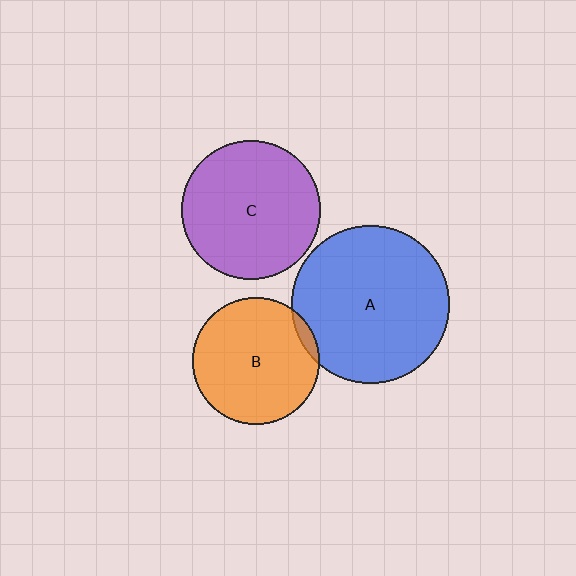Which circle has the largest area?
Circle A (blue).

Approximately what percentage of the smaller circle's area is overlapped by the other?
Approximately 5%.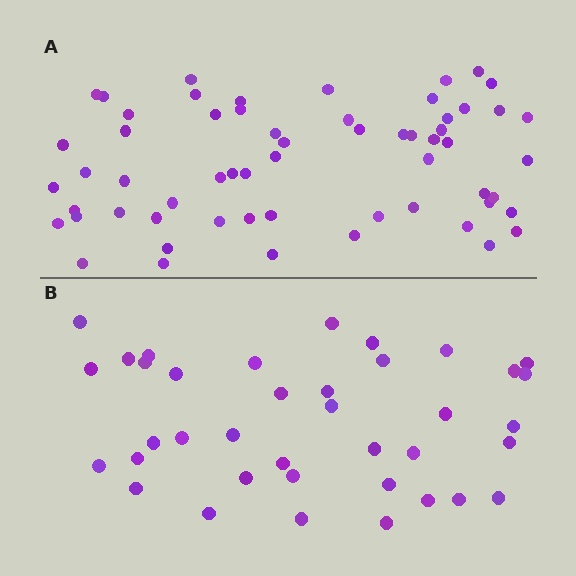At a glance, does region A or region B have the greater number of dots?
Region A (the top region) has more dots.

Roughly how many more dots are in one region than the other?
Region A has approximately 20 more dots than region B.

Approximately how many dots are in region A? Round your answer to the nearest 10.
About 60 dots.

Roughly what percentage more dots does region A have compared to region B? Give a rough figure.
About 60% more.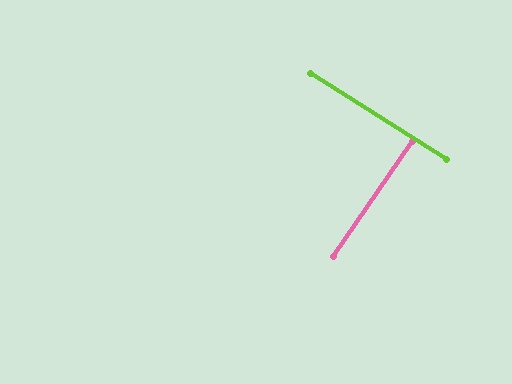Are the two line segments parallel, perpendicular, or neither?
Perpendicular — they meet at approximately 88°.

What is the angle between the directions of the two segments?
Approximately 88 degrees.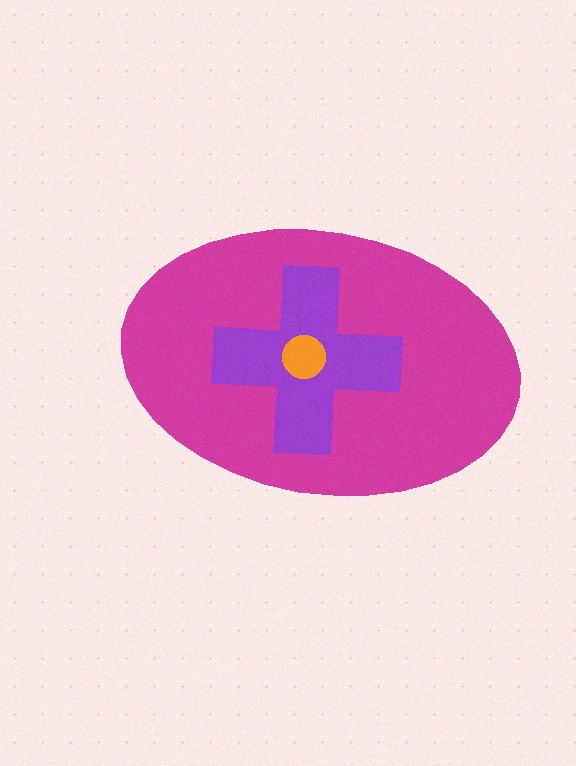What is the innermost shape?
The orange circle.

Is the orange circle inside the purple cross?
Yes.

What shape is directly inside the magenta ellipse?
The purple cross.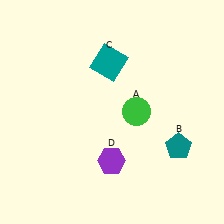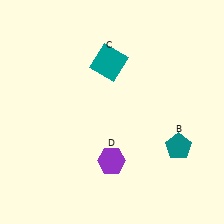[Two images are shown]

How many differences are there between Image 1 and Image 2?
There is 1 difference between the two images.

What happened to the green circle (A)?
The green circle (A) was removed in Image 2. It was in the top-right area of Image 1.